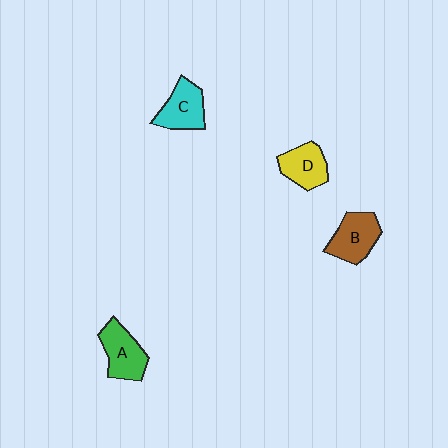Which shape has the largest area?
Shape B (brown).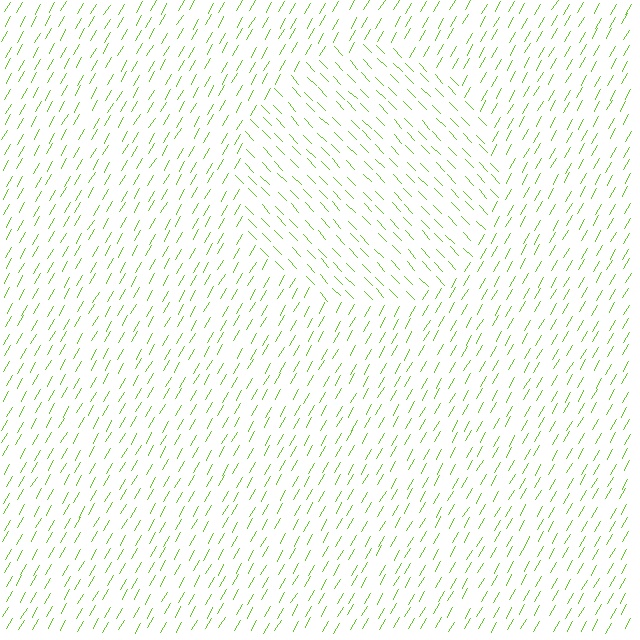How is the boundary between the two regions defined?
The boundary is defined purely by a change in line orientation (approximately 74 degrees difference). All lines are the same color and thickness.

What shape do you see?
I see a circle.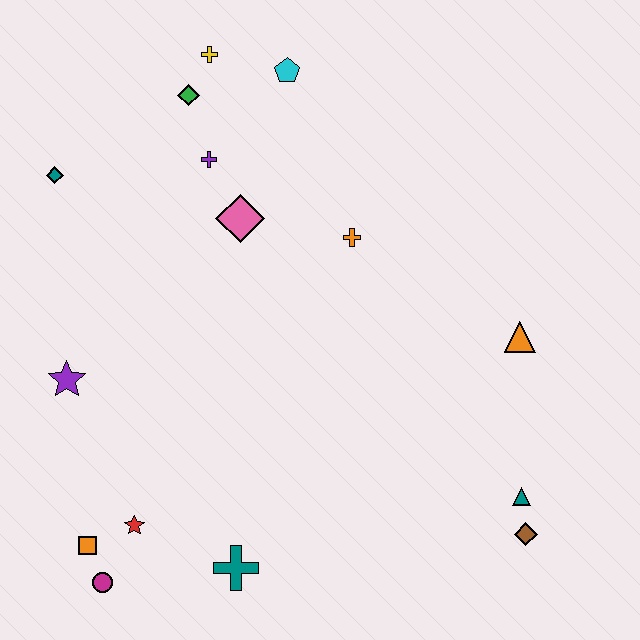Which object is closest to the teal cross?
The red star is closest to the teal cross.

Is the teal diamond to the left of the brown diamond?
Yes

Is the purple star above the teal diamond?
No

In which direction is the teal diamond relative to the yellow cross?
The teal diamond is to the left of the yellow cross.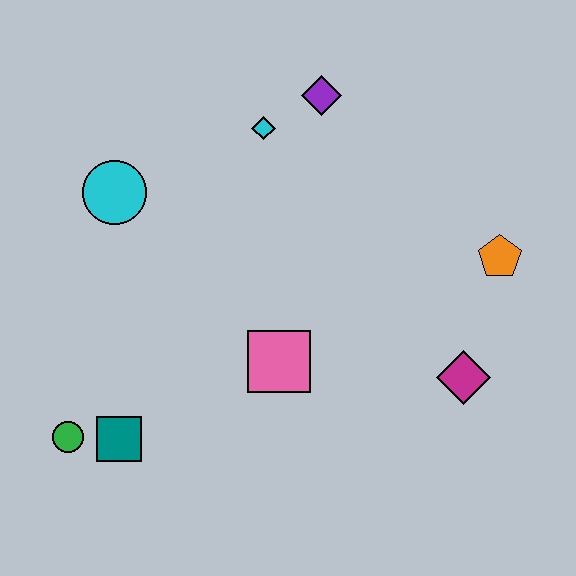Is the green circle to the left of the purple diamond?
Yes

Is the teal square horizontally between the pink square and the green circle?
Yes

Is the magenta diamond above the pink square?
No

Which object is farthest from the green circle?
The orange pentagon is farthest from the green circle.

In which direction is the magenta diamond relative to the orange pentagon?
The magenta diamond is below the orange pentagon.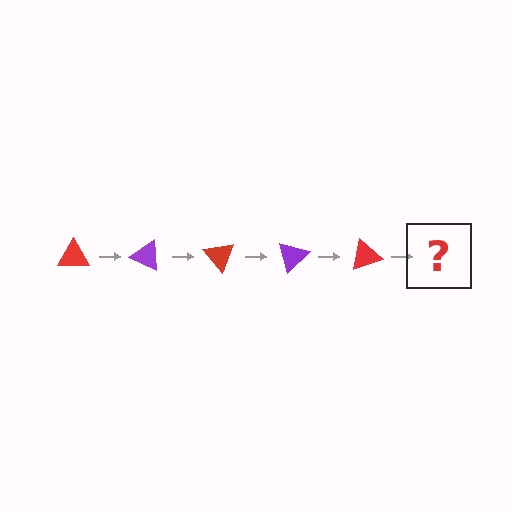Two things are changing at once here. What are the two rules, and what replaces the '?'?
The two rules are that it rotates 25 degrees each step and the color cycles through red and purple. The '?' should be a purple triangle, rotated 125 degrees from the start.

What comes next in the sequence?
The next element should be a purple triangle, rotated 125 degrees from the start.